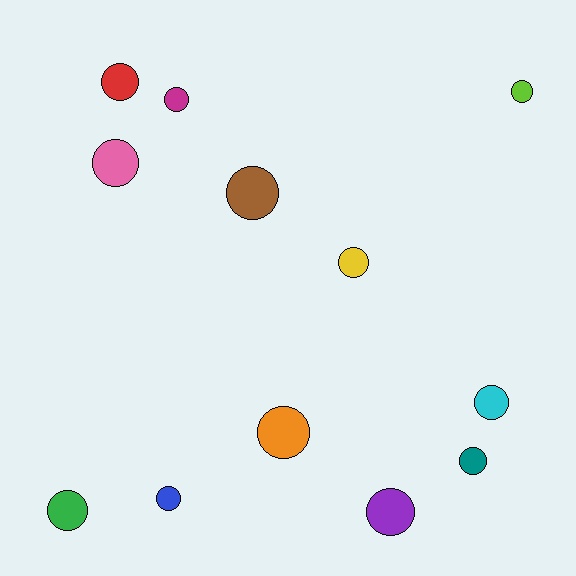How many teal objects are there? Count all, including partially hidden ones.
There is 1 teal object.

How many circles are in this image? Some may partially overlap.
There are 12 circles.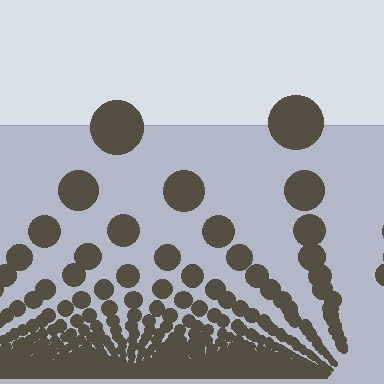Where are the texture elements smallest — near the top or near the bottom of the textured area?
Near the bottom.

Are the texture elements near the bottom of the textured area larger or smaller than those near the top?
Smaller. The gradient is inverted — elements near the bottom are smaller and denser.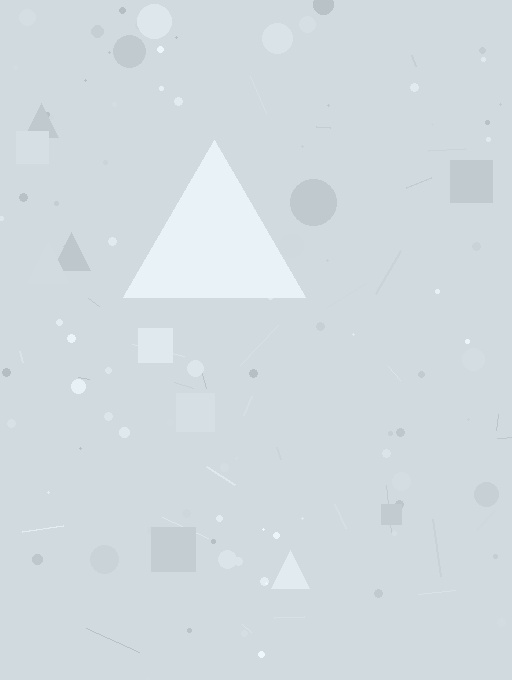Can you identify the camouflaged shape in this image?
The camouflaged shape is a triangle.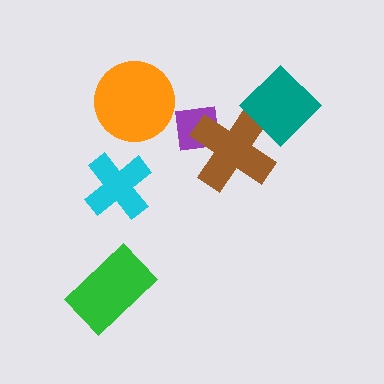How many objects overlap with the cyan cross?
0 objects overlap with the cyan cross.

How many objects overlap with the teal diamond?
1 object overlaps with the teal diamond.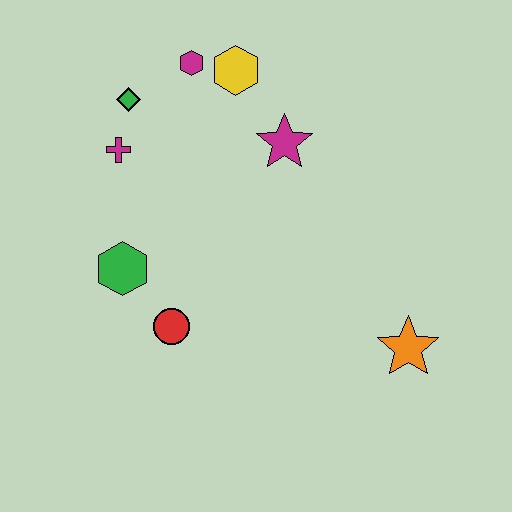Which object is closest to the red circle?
The green hexagon is closest to the red circle.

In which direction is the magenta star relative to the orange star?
The magenta star is above the orange star.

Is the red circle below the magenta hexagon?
Yes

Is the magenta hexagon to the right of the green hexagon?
Yes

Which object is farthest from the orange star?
The green diamond is farthest from the orange star.